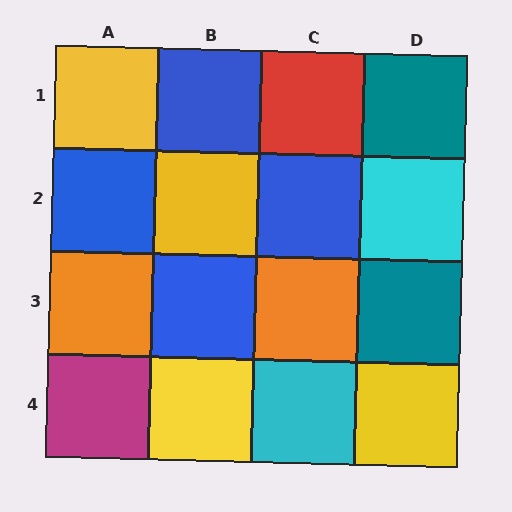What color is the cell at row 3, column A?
Orange.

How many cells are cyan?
2 cells are cyan.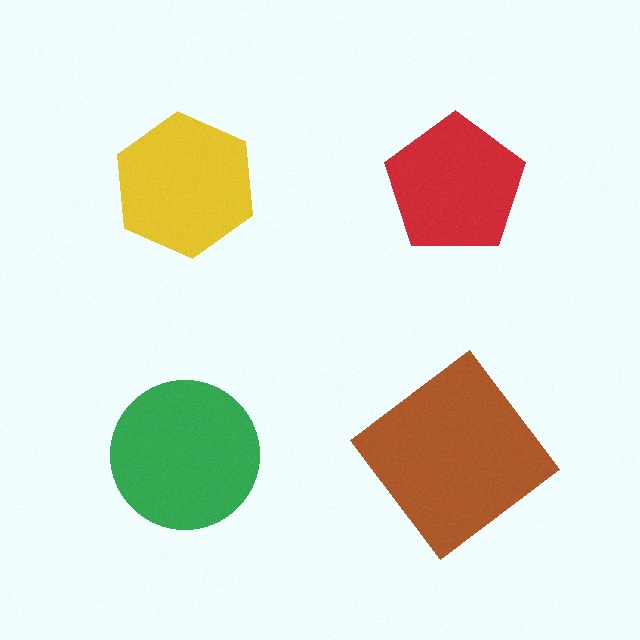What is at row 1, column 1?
A yellow hexagon.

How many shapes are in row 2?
2 shapes.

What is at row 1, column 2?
A red pentagon.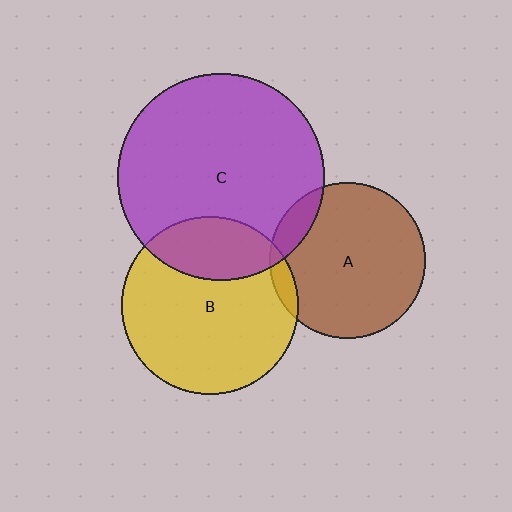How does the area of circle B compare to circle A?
Approximately 1.3 times.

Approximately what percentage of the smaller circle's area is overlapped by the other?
Approximately 25%.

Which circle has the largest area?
Circle C (purple).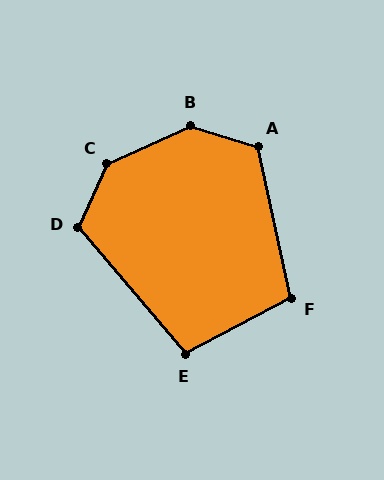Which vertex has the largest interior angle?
C, at approximately 138 degrees.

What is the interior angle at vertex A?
Approximately 119 degrees (obtuse).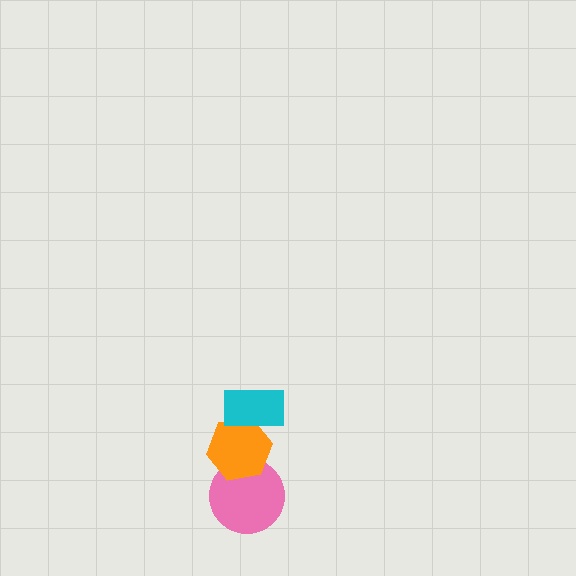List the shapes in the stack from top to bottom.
From top to bottom: the cyan rectangle, the orange hexagon, the pink circle.